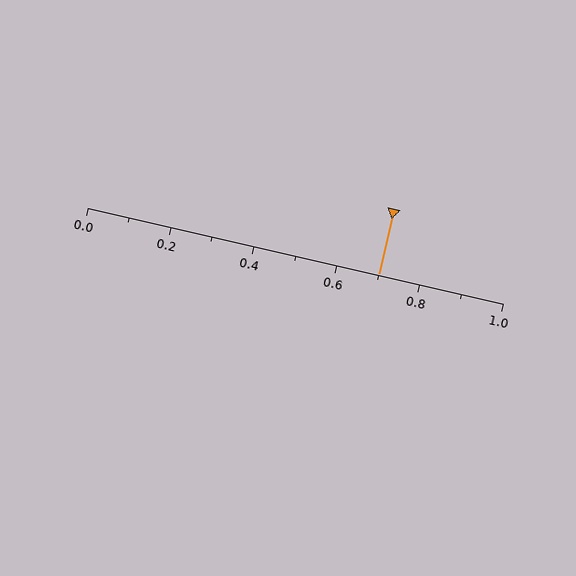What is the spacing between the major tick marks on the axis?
The major ticks are spaced 0.2 apart.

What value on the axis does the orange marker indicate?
The marker indicates approximately 0.7.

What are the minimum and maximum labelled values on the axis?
The axis runs from 0.0 to 1.0.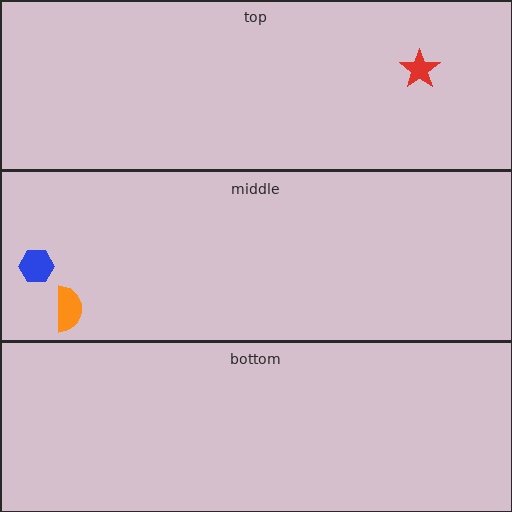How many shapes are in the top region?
1.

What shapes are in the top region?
The red star.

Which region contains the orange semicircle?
The middle region.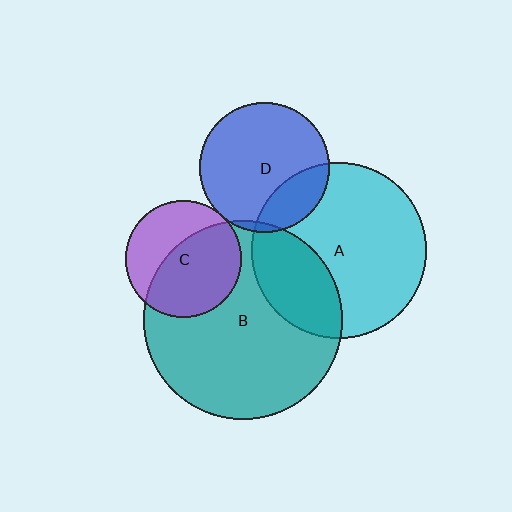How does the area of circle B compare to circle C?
Approximately 2.9 times.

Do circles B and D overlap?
Yes.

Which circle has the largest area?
Circle B (teal).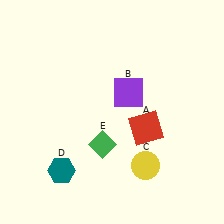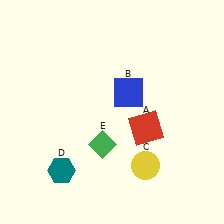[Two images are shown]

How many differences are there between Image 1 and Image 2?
There is 1 difference between the two images.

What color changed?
The square (B) changed from purple in Image 1 to blue in Image 2.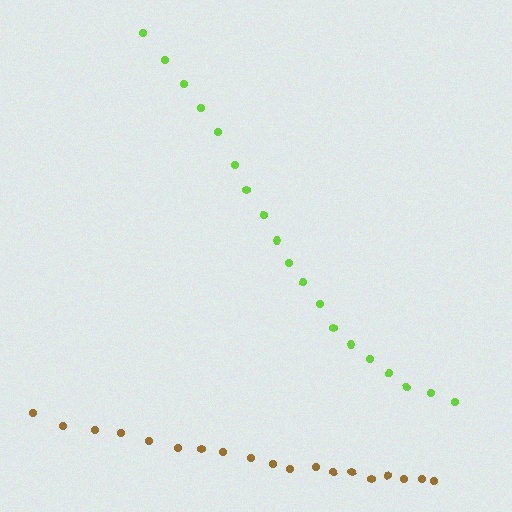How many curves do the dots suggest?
There are 2 distinct paths.